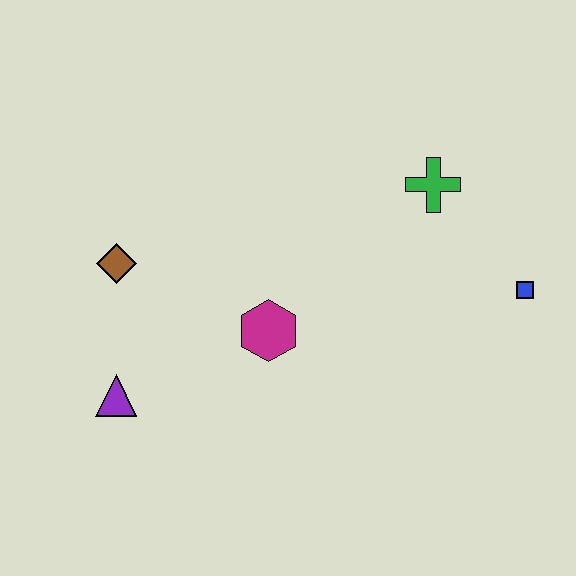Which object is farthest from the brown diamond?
The blue square is farthest from the brown diamond.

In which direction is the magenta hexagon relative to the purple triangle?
The magenta hexagon is to the right of the purple triangle.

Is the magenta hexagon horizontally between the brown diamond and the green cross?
Yes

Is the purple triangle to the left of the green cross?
Yes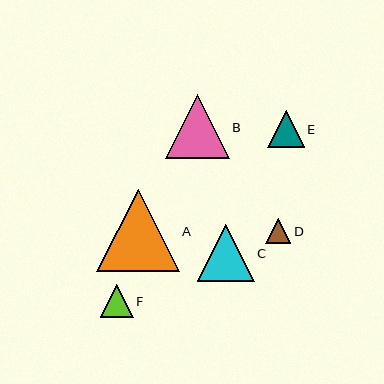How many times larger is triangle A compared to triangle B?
Triangle A is approximately 1.3 times the size of triangle B.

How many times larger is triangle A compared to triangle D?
Triangle A is approximately 3.3 times the size of triangle D.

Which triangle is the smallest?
Triangle D is the smallest with a size of approximately 25 pixels.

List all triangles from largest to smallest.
From largest to smallest: A, B, C, E, F, D.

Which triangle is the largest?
Triangle A is the largest with a size of approximately 83 pixels.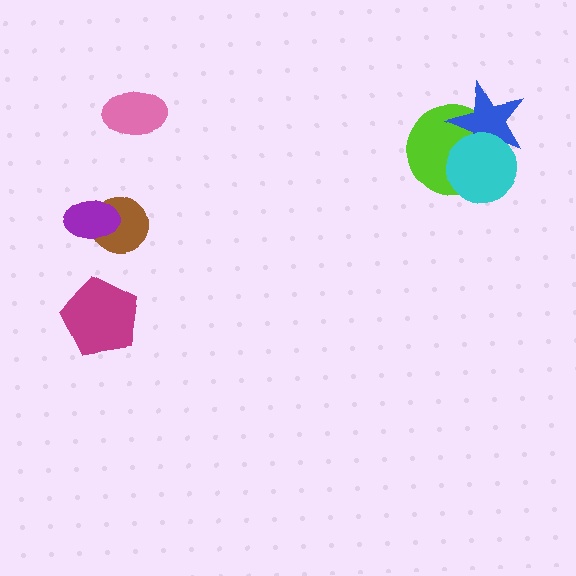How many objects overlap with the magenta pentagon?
0 objects overlap with the magenta pentagon.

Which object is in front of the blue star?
The cyan circle is in front of the blue star.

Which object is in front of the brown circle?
The purple ellipse is in front of the brown circle.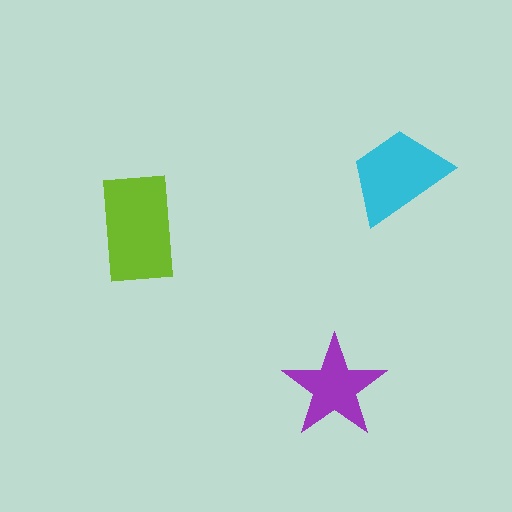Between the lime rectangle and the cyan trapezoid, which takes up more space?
The lime rectangle.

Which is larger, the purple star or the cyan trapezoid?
The cyan trapezoid.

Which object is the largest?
The lime rectangle.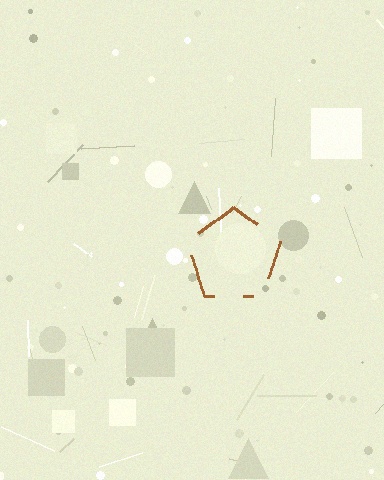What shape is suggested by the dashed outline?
The dashed outline suggests a pentagon.